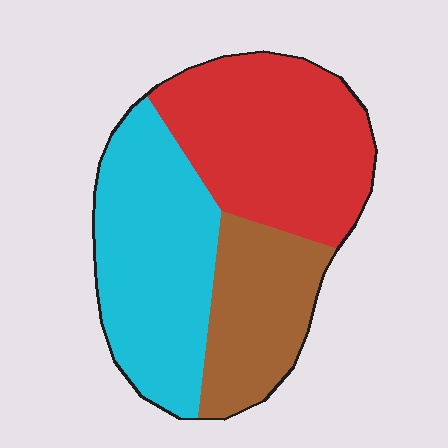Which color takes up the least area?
Brown, at roughly 25%.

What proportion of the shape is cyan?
Cyan covers 38% of the shape.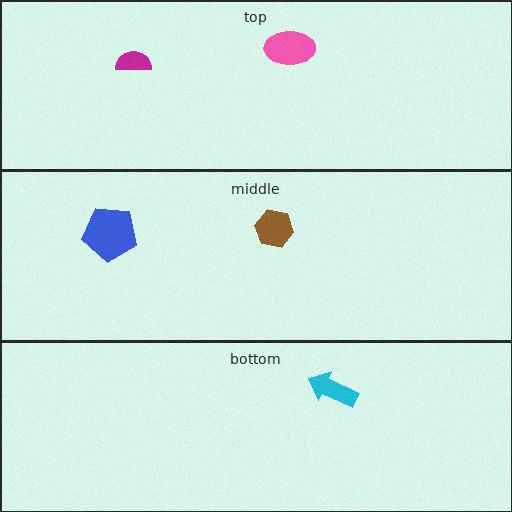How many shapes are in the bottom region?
1.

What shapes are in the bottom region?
The cyan arrow.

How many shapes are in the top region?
2.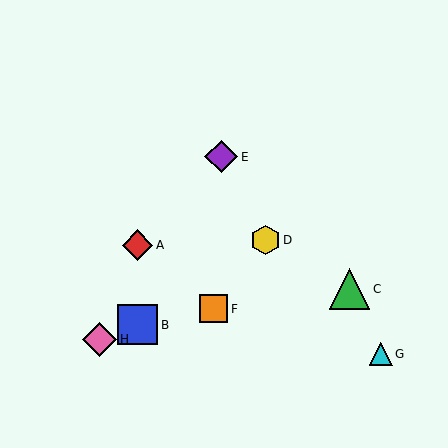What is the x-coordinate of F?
Object F is at x≈214.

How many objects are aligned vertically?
2 objects (A, B) are aligned vertically.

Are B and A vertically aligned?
Yes, both are at x≈137.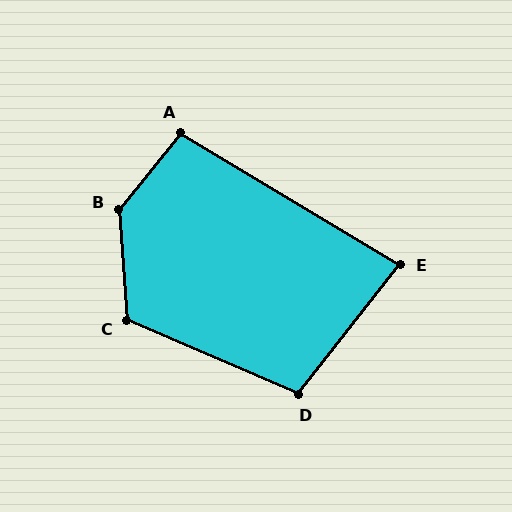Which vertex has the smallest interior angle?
E, at approximately 83 degrees.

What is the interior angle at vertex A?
Approximately 98 degrees (obtuse).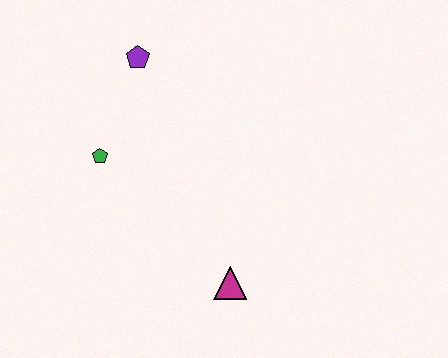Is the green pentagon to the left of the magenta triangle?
Yes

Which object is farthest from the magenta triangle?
The purple pentagon is farthest from the magenta triangle.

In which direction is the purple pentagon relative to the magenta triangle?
The purple pentagon is above the magenta triangle.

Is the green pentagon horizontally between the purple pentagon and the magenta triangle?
No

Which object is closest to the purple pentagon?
The green pentagon is closest to the purple pentagon.